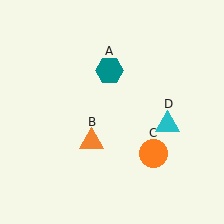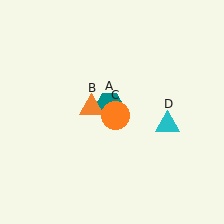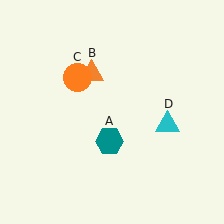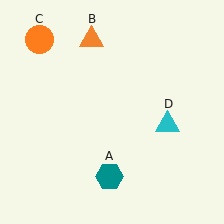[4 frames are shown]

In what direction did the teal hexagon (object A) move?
The teal hexagon (object A) moved down.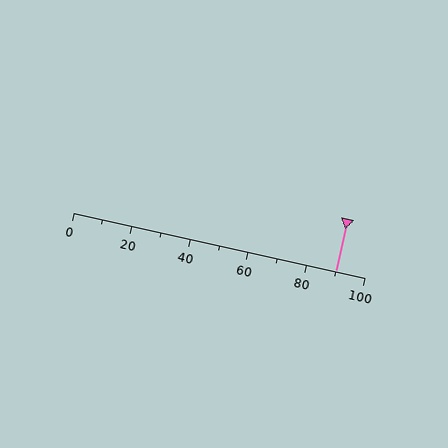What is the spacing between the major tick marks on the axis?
The major ticks are spaced 20 apart.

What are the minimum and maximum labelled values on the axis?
The axis runs from 0 to 100.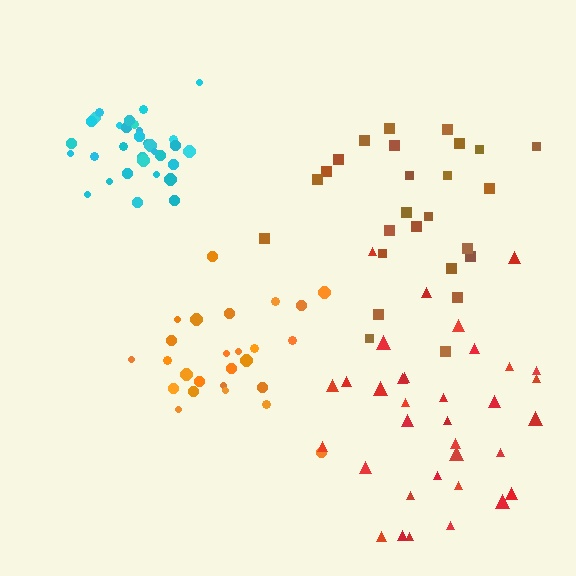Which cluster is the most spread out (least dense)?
Brown.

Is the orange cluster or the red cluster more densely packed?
Orange.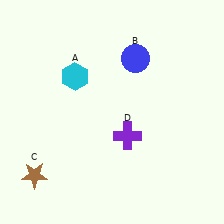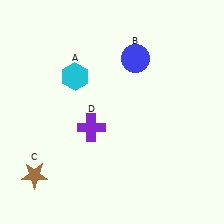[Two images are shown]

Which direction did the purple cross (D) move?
The purple cross (D) moved left.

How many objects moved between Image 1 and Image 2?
1 object moved between the two images.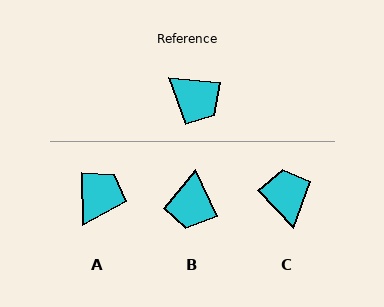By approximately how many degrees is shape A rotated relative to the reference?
Approximately 97 degrees counter-clockwise.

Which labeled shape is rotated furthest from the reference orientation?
C, about 140 degrees away.